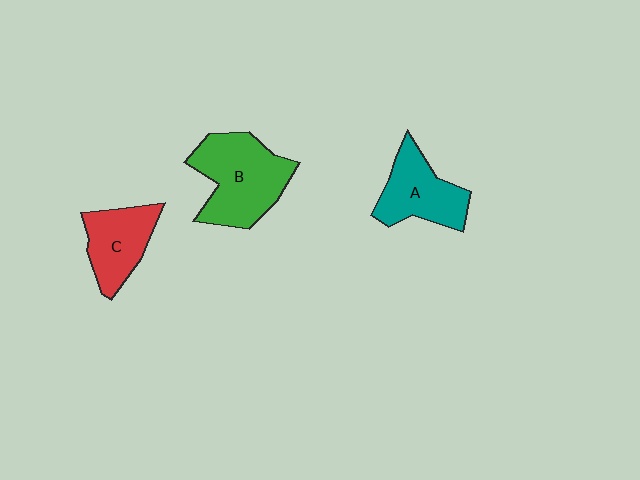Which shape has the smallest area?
Shape C (red).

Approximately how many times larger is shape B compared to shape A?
Approximately 1.4 times.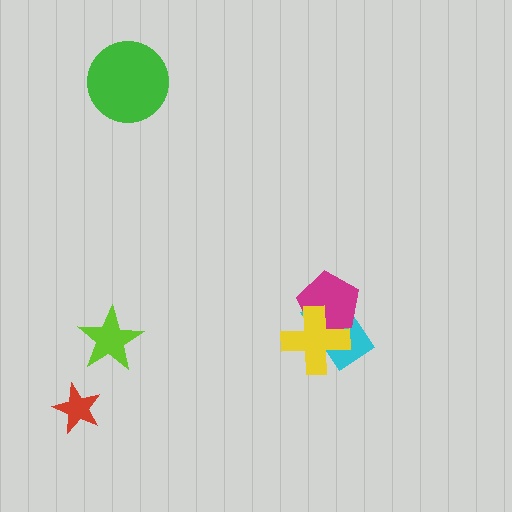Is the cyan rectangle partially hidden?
Yes, it is partially covered by another shape.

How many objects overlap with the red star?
0 objects overlap with the red star.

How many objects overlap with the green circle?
0 objects overlap with the green circle.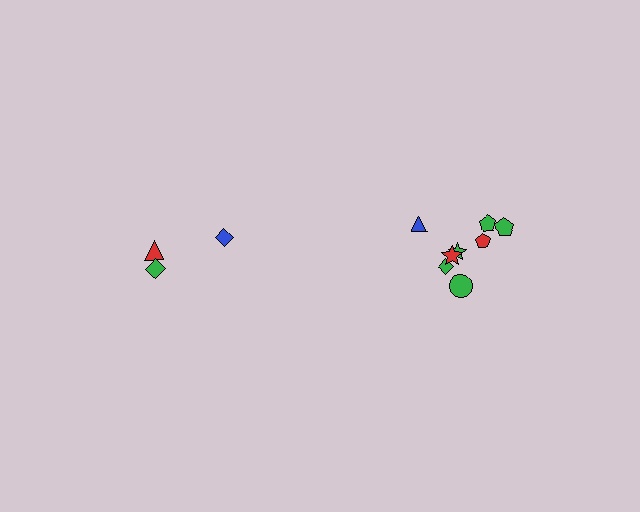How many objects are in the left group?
There are 3 objects.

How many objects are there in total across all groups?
There are 11 objects.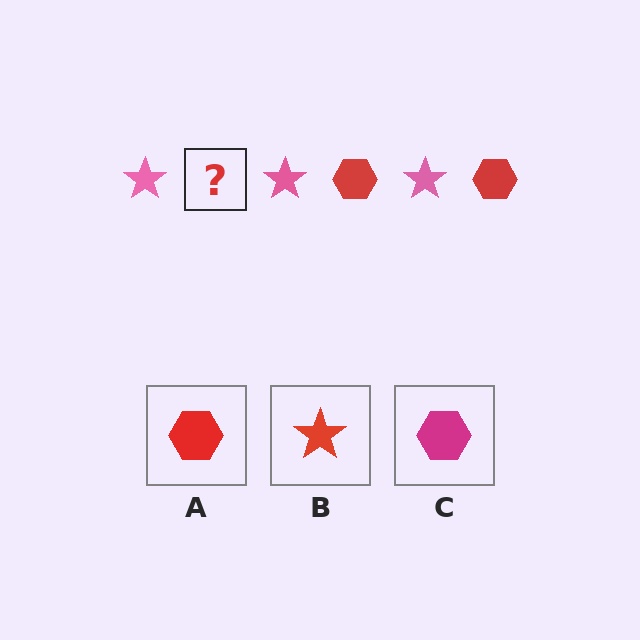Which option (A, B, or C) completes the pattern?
A.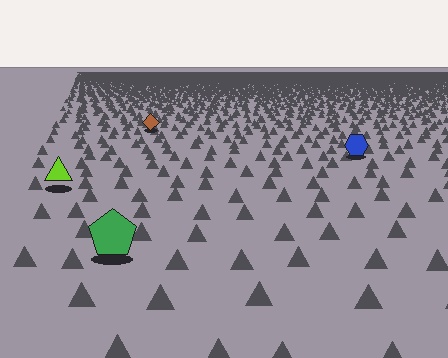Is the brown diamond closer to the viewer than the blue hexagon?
No. The blue hexagon is closer — you can tell from the texture gradient: the ground texture is coarser near it.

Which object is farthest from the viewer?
The brown diamond is farthest from the viewer. It appears smaller and the ground texture around it is denser.